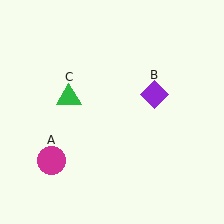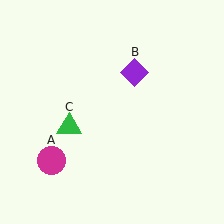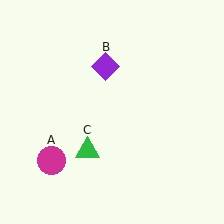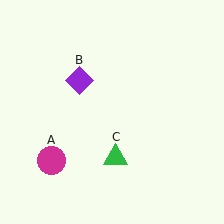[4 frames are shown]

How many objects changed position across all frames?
2 objects changed position: purple diamond (object B), green triangle (object C).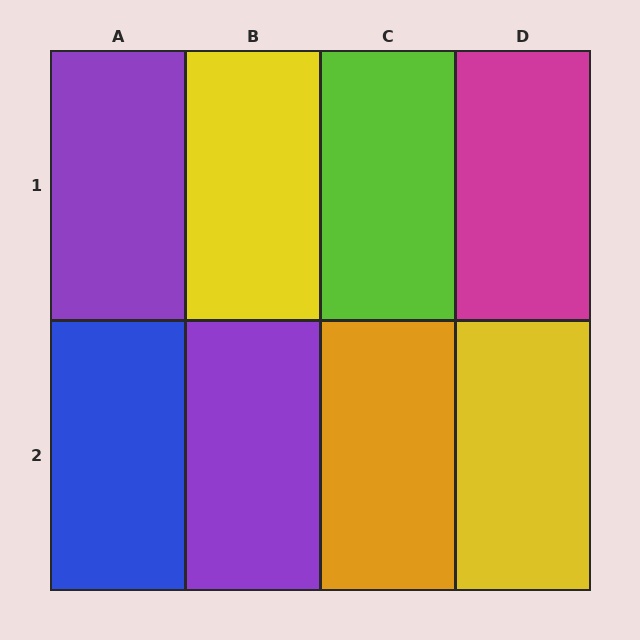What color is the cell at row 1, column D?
Magenta.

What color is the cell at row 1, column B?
Yellow.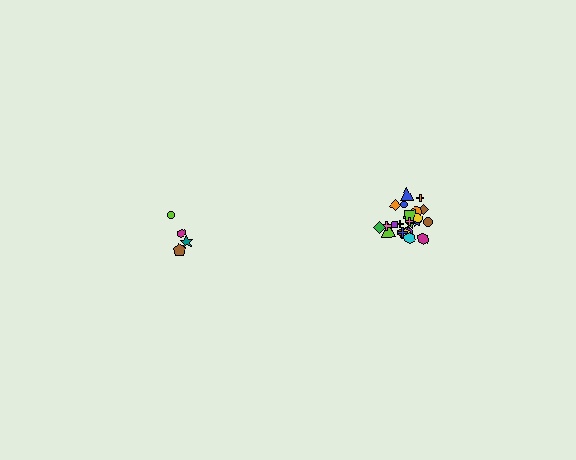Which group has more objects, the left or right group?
The right group.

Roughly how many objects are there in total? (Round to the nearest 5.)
Roughly 30 objects in total.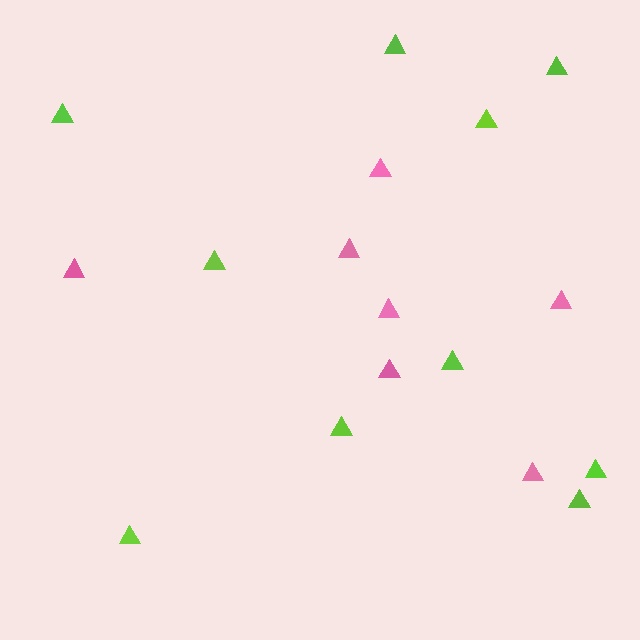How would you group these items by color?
There are 2 groups: one group of pink triangles (7) and one group of lime triangles (10).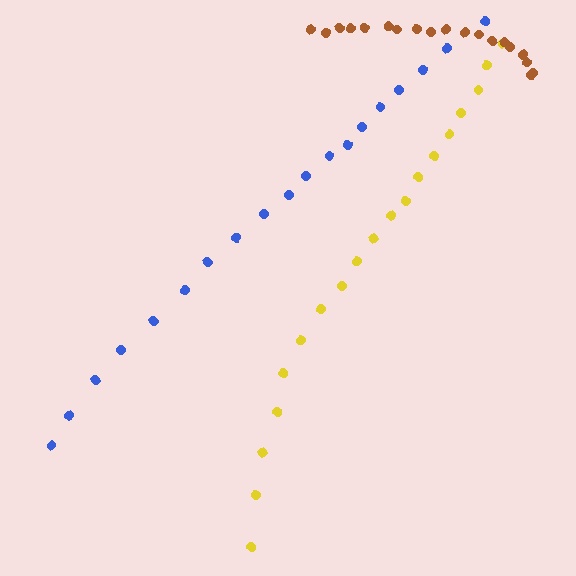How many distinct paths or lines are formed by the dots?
There are 3 distinct paths.